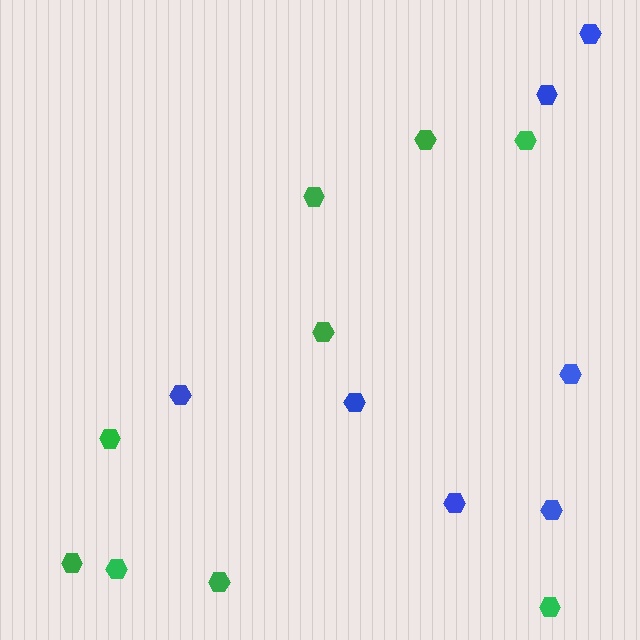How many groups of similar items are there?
There are 2 groups: one group of blue hexagons (7) and one group of green hexagons (9).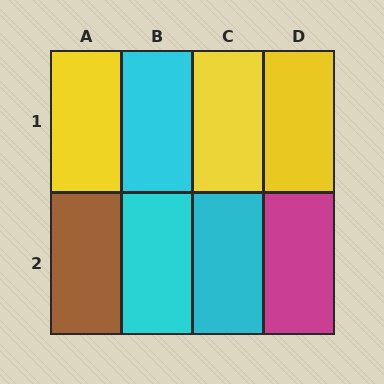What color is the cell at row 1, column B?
Cyan.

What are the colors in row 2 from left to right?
Brown, cyan, cyan, magenta.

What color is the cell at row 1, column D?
Yellow.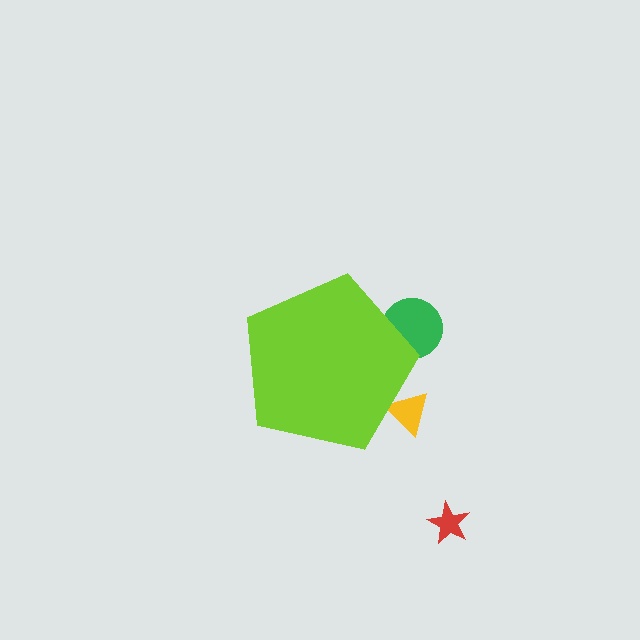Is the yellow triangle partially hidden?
Yes, the yellow triangle is partially hidden behind the lime pentagon.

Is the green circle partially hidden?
Yes, the green circle is partially hidden behind the lime pentagon.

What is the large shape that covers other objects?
A lime pentagon.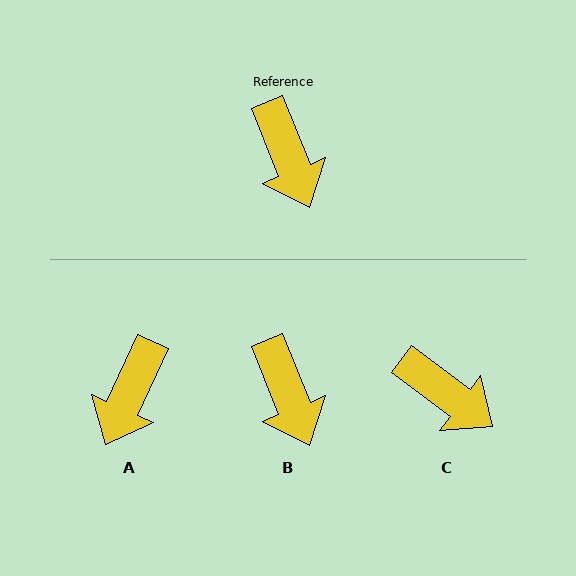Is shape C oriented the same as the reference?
No, it is off by about 31 degrees.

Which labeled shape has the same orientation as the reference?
B.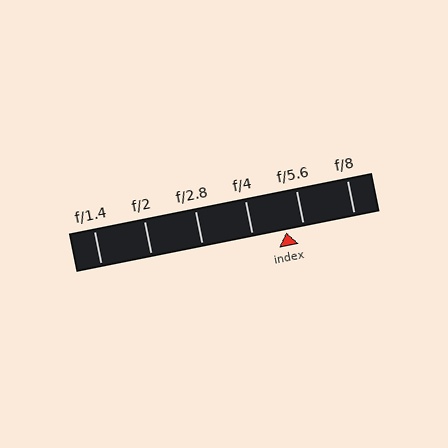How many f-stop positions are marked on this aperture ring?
There are 6 f-stop positions marked.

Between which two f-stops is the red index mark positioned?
The index mark is between f/4 and f/5.6.